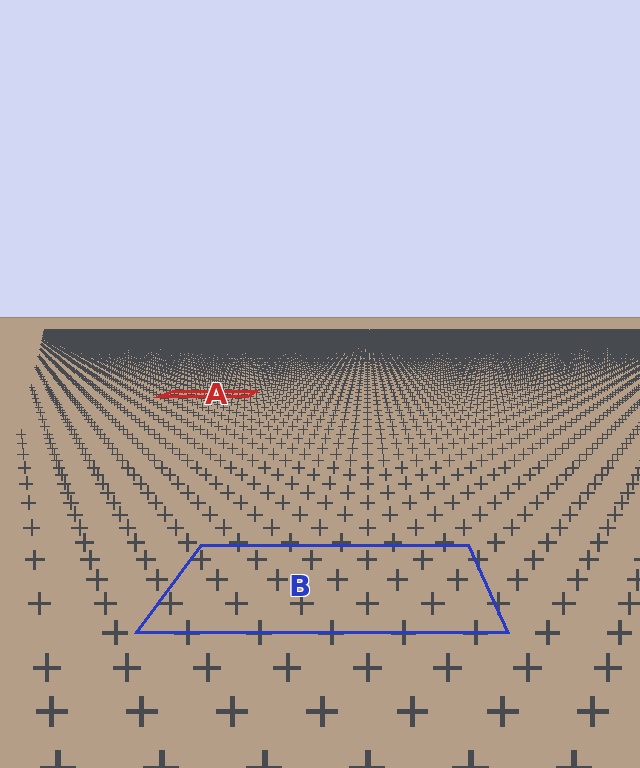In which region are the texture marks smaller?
The texture marks are smaller in region A, because it is farther away.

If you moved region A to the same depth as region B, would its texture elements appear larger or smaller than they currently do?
They would appear larger. At a closer depth, the same texture elements are projected at a bigger on-screen size.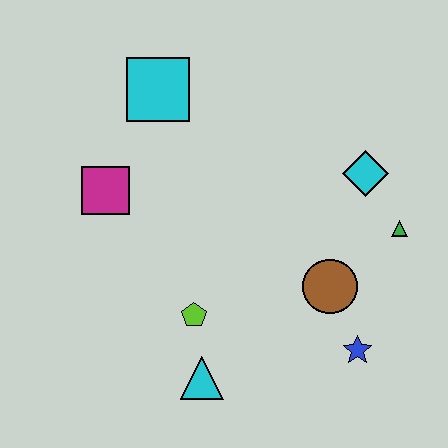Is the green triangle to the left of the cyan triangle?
No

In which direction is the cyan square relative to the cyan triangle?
The cyan square is above the cyan triangle.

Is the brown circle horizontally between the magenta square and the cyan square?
No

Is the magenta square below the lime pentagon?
No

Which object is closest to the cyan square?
The magenta square is closest to the cyan square.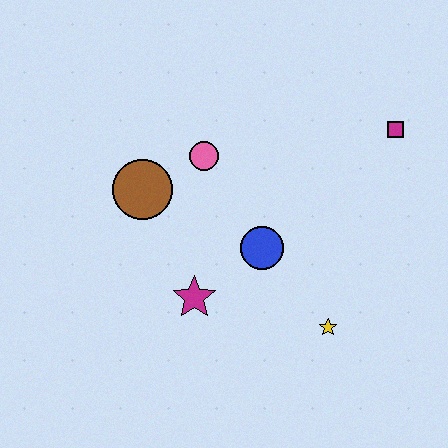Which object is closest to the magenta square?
The blue circle is closest to the magenta square.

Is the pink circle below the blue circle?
No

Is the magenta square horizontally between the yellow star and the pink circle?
No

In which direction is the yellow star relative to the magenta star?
The yellow star is to the right of the magenta star.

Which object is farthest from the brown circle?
The magenta square is farthest from the brown circle.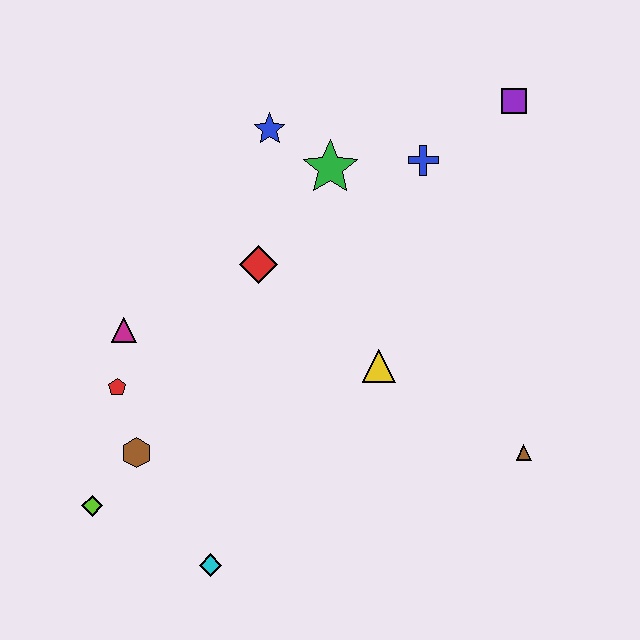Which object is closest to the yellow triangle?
The red diamond is closest to the yellow triangle.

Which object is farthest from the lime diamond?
The purple square is farthest from the lime diamond.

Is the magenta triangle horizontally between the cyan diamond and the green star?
No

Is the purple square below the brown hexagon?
No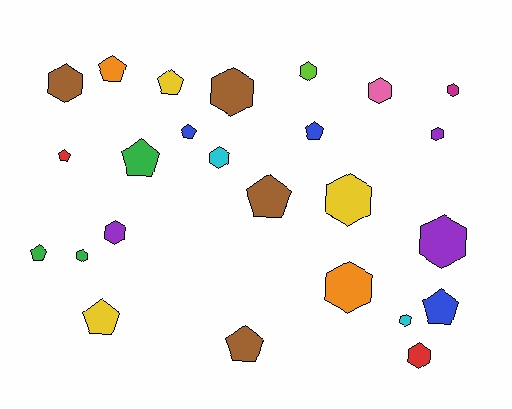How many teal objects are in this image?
There are no teal objects.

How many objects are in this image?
There are 25 objects.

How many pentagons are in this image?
There are 11 pentagons.